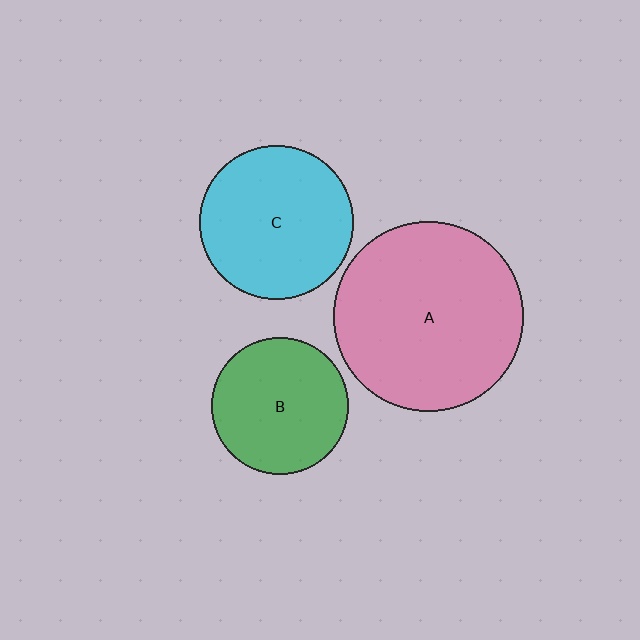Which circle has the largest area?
Circle A (pink).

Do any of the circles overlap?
No, none of the circles overlap.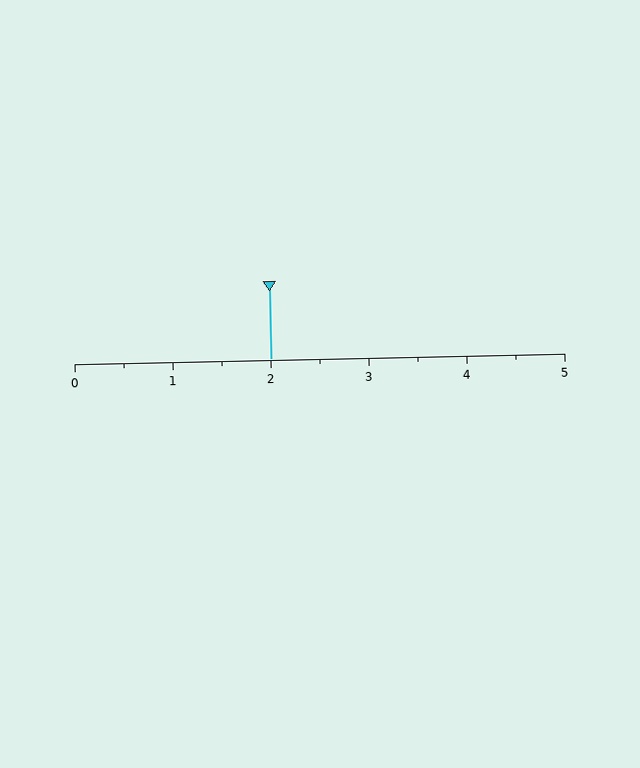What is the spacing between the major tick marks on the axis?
The major ticks are spaced 1 apart.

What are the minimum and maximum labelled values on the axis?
The axis runs from 0 to 5.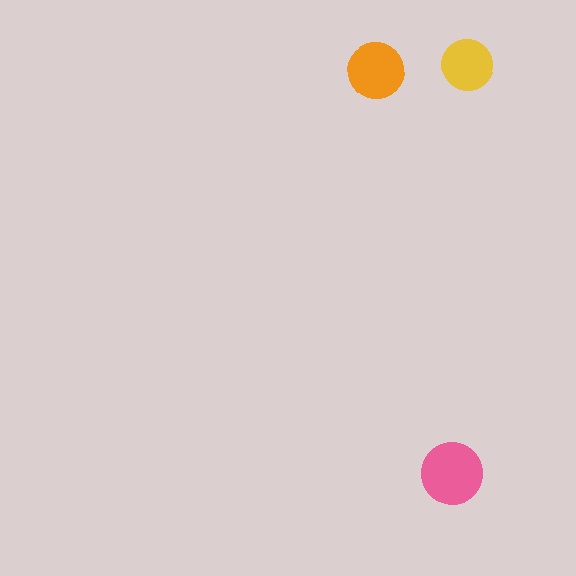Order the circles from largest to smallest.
the pink one, the orange one, the yellow one.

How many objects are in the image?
There are 3 objects in the image.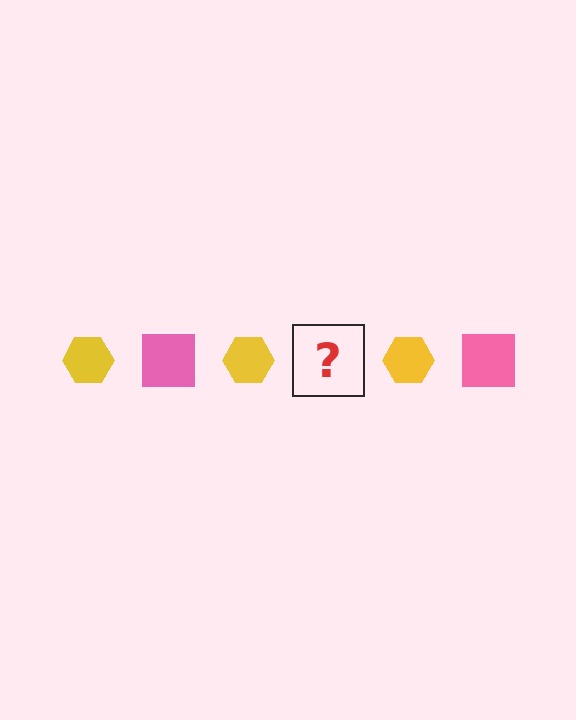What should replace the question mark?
The question mark should be replaced with a pink square.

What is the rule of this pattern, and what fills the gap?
The rule is that the pattern alternates between yellow hexagon and pink square. The gap should be filled with a pink square.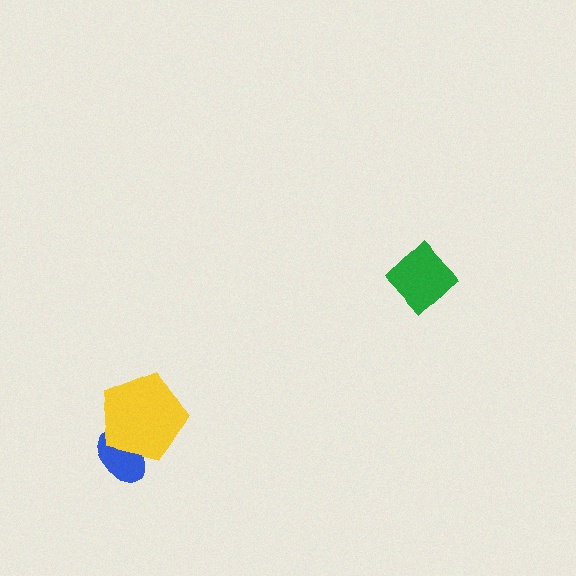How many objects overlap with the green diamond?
0 objects overlap with the green diamond.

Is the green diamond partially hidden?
No, no other shape covers it.